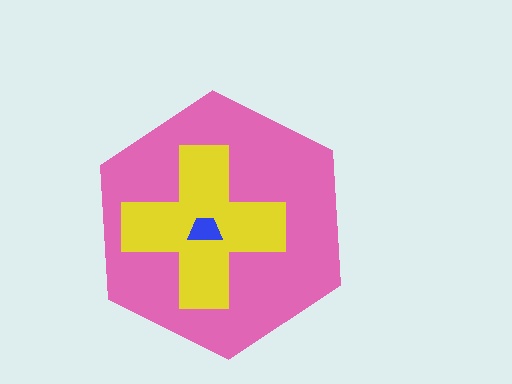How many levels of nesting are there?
3.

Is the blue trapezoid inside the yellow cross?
Yes.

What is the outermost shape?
The pink hexagon.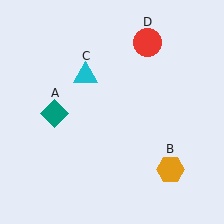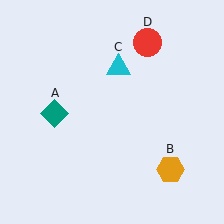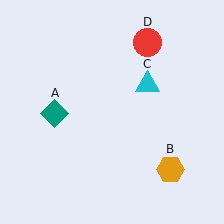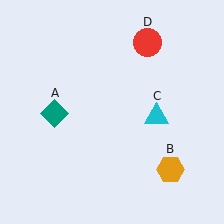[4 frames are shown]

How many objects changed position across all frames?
1 object changed position: cyan triangle (object C).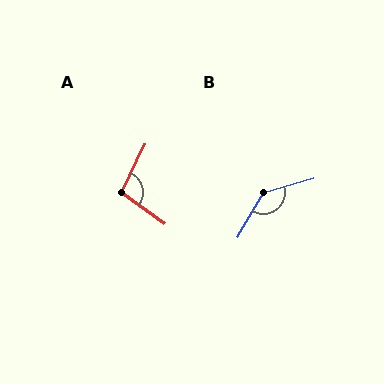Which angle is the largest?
B, at approximately 136 degrees.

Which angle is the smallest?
A, at approximately 100 degrees.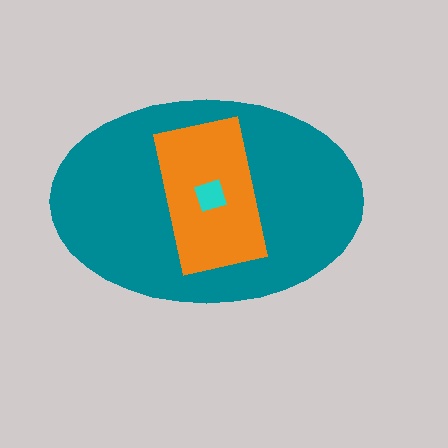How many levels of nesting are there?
3.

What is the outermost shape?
The teal ellipse.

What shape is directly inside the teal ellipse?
The orange rectangle.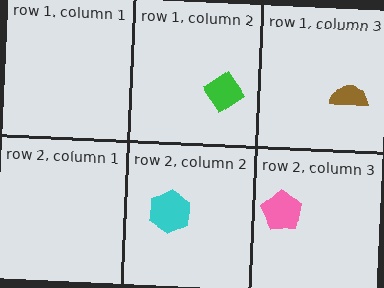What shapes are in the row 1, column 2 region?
The green diamond.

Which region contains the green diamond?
The row 1, column 2 region.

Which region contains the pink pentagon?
The row 2, column 3 region.